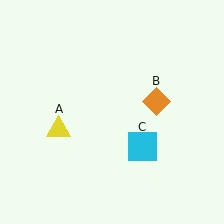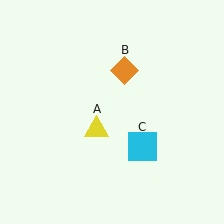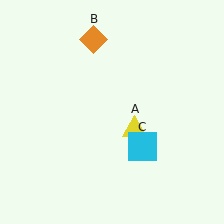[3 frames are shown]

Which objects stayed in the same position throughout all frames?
Cyan square (object C) remained stationary.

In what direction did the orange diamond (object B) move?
The orange diamond (object B) moved up and to the left.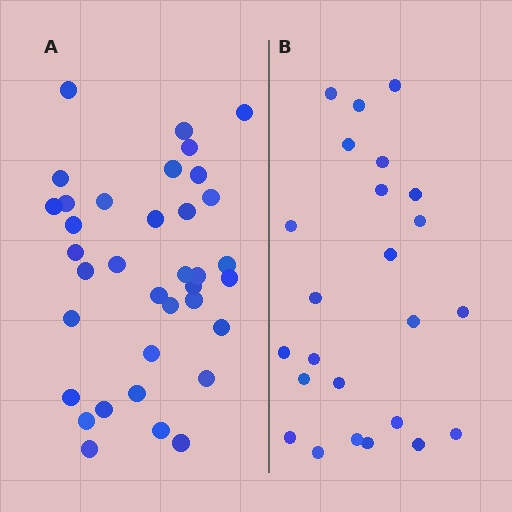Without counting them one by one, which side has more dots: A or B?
Region A (the left region) has more dots.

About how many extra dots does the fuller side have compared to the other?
Region A has roughly 12 or so more dots than region B.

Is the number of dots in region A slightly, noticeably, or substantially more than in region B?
Region A has substantially more. The ratio is roughly 1.5 to 1.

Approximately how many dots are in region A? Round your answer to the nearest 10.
About 40 dots. (The exact count is 36, which rounds to 40.)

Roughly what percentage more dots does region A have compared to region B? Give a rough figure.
About 50% more.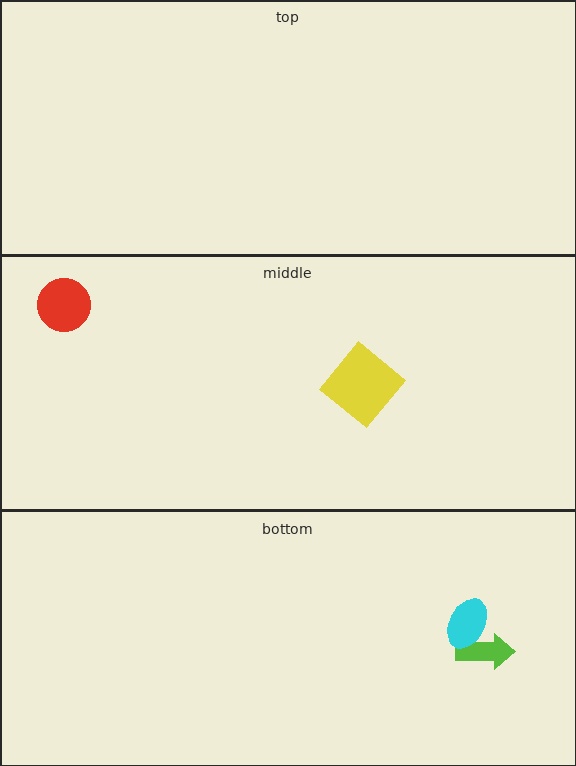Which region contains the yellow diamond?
The middle region.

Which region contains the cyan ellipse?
The bottom region.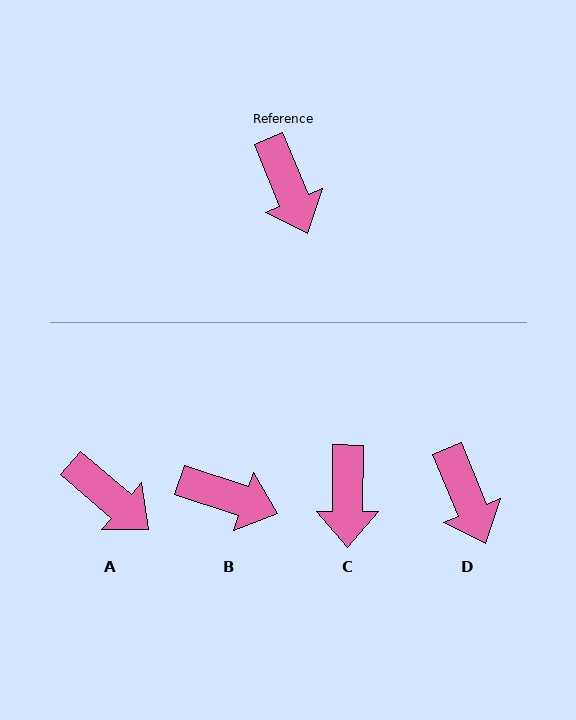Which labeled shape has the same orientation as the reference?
D.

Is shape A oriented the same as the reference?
No, it is off by about 27 degrees.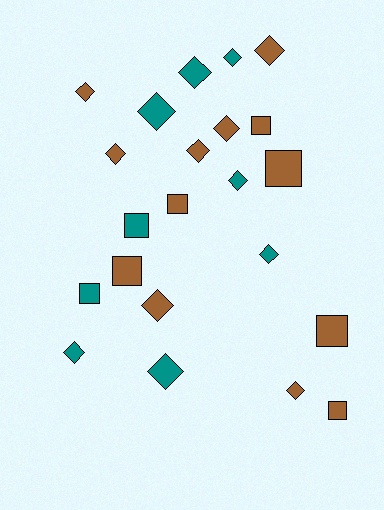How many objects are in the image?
There are 22 objects.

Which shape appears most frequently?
Diamond, with 14 objects.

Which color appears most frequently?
Brown, with 13 objects.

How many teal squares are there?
There are 2 teal squares.